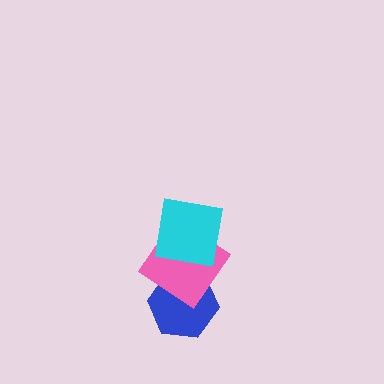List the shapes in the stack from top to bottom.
From top to bottom: the cyan square, the pink diamond, the blue hexagon.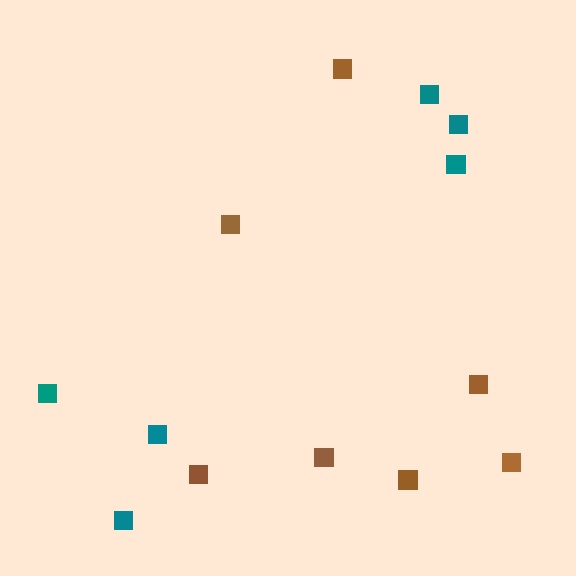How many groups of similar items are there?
There are 2 groups: one group of brown squares (7) and one group of teal squares (6).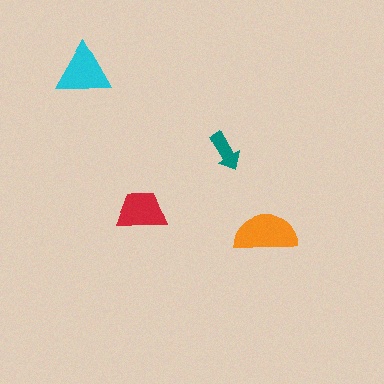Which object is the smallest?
The teal arrow.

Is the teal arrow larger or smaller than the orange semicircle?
Smaller.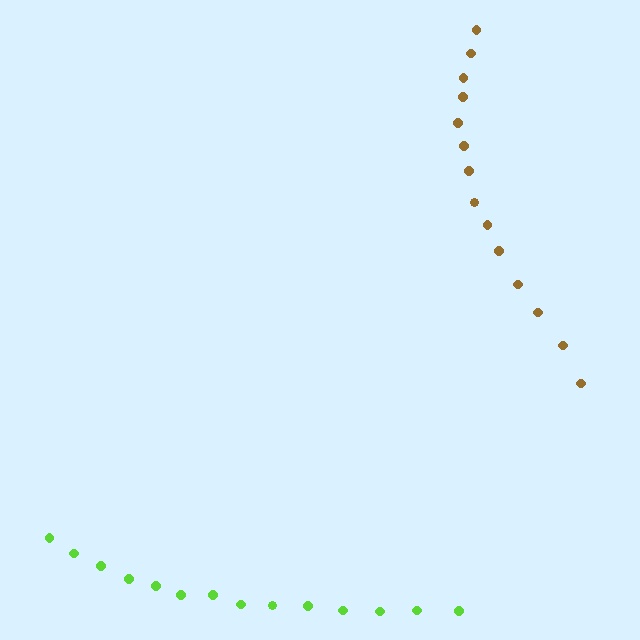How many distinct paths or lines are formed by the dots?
There are 2 distinct paths.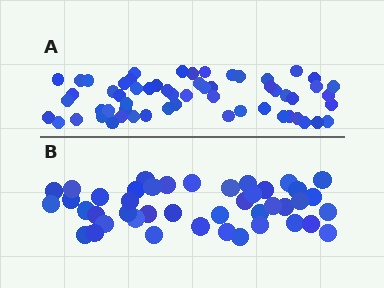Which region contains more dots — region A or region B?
Region A (the top region) has more dots.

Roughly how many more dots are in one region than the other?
Region A has approximately 15 more dots than region B.